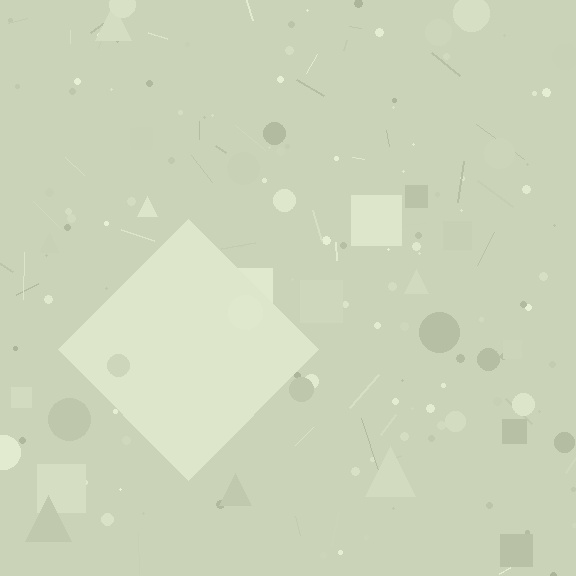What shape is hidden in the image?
A diamond is hidden in the image.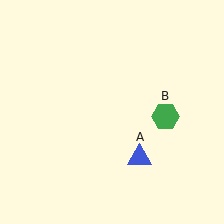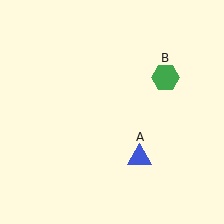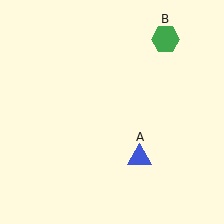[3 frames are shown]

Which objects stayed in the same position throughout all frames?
Blue triangle (object A) remained stationary.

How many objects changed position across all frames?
1 object changed position: green hexagon (object B).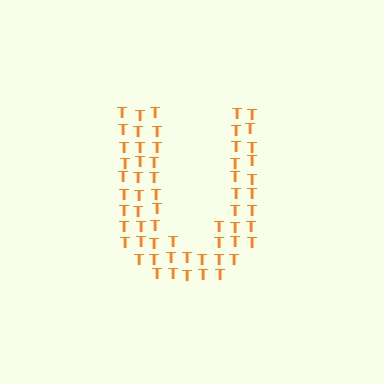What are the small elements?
The small elements are letter T's.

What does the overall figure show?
The overall figure shows the letter U.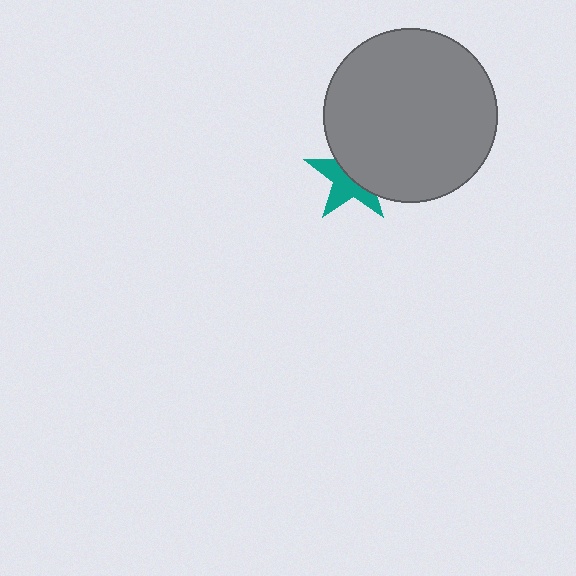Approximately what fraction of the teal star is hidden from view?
Roughly 51% of the teal star is hidden behind the gray circle.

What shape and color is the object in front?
The object in front is a gray circle.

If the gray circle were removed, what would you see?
You would see the complete teal star.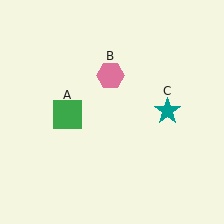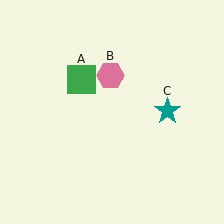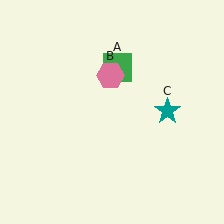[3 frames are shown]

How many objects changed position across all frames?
1 object changed position: green square (object A).